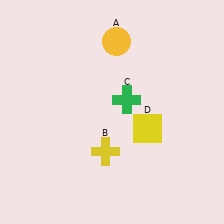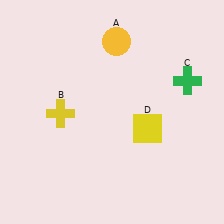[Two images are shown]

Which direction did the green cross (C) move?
The green cross (C) moved right.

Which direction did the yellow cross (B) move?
The yellow cross (B) moved left.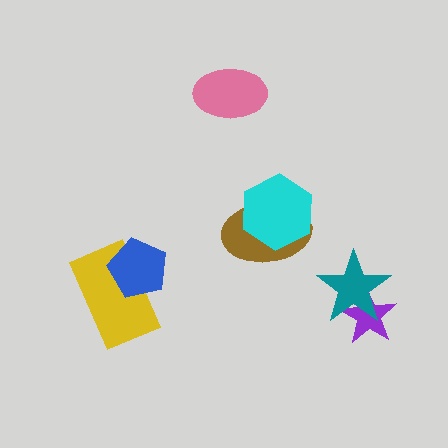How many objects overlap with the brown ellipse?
1 object overlaps with the brown ellipse.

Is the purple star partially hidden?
Yes, it is partially covered by another shape.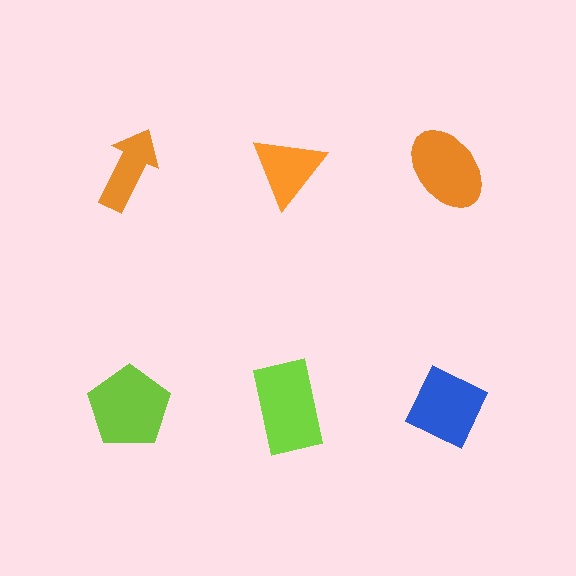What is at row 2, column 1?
A lime pentagon.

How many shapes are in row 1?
3 shapes.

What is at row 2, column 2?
A lime rectangle.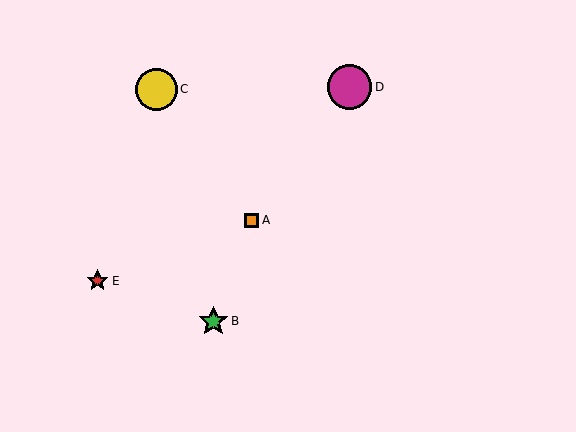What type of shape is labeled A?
Shape A is an orange square.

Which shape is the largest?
The magenta circle (labeled D) is the largest.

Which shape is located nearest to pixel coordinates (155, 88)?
The yellow circle (labeled C) at (157, 89) is nearest to that location.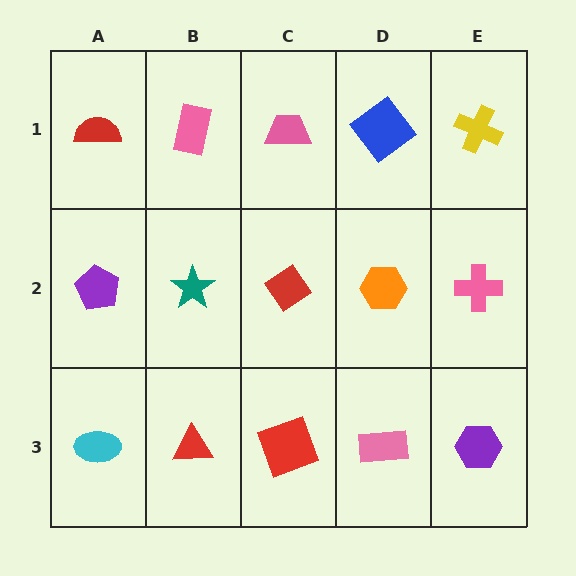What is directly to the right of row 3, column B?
A red square.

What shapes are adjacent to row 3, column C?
A red diamond (row 2, column C), a red triangle (row 3, column B), a pink rectangle (row 3, column D).